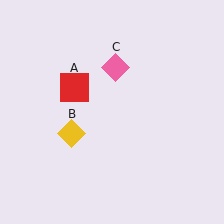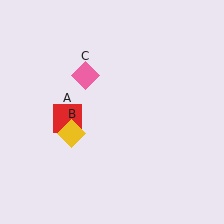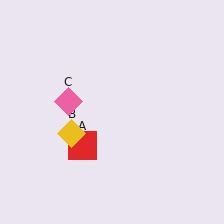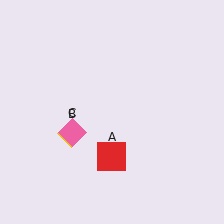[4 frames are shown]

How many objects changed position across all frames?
2 objects changed position: red square (object A), pink diamond (object C).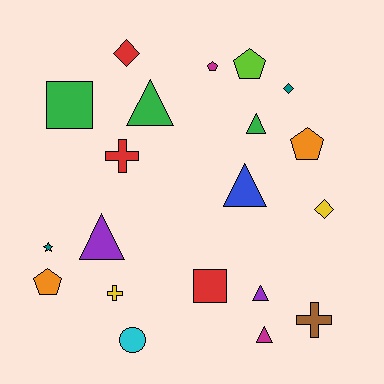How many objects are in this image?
There are 20 objects.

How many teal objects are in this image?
There are 2 teal objects.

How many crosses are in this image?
There are 3 crosses.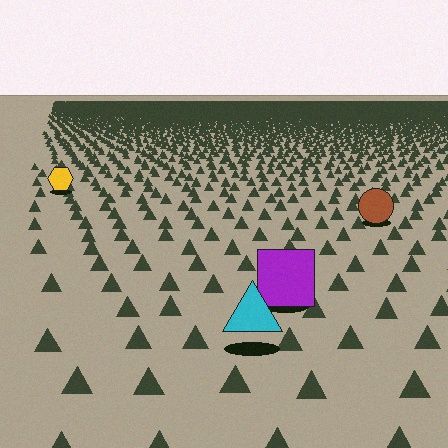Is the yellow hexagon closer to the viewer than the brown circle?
No. The brown circle is closer — you can tell from the texture gradient: the ground texture is coarser near it.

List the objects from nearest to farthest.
From nearest to farthest: the cyan triangle, the purple square, the brown circle, the yellow hexagon.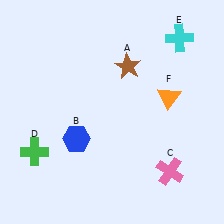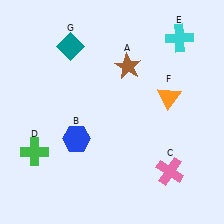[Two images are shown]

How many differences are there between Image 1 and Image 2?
There is 1 difference between the two images.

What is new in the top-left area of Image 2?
A teal diamond (G) was added in the top-left area of Image 2.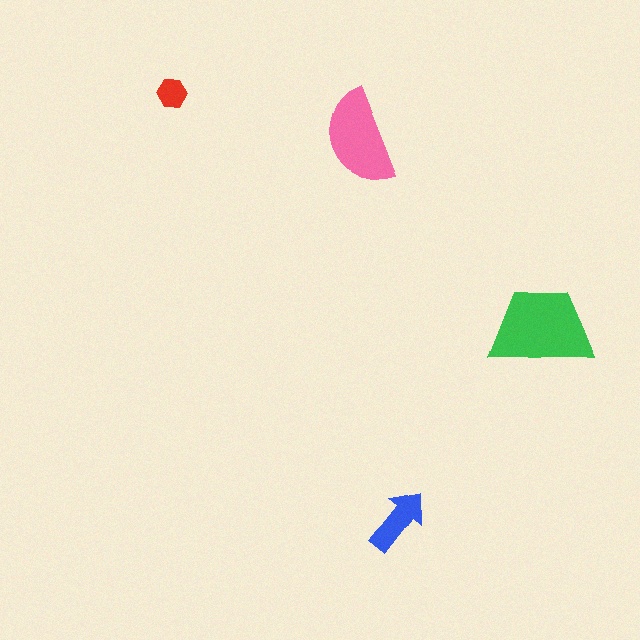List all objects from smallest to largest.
The red hexagon, the blue arrow, the pink semicircle, the green trapezoid.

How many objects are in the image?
There are 4 objects in the image.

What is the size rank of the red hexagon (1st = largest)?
4th.